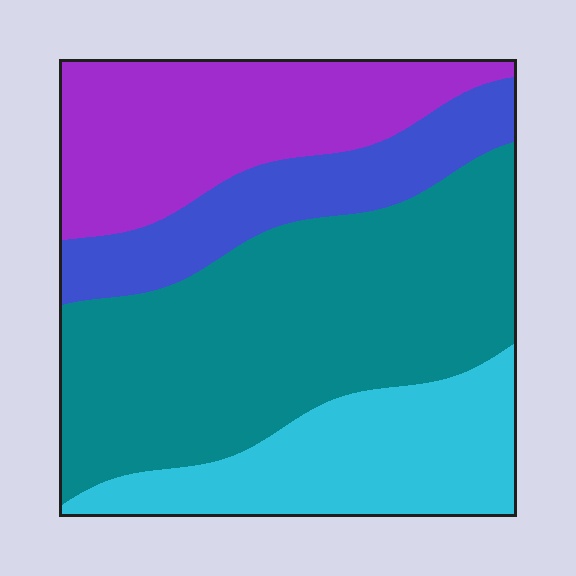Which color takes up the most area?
Teal, at roughly 40%.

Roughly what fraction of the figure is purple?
Purple takes up about one quarter (1/4) of the figure.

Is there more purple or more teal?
Teal.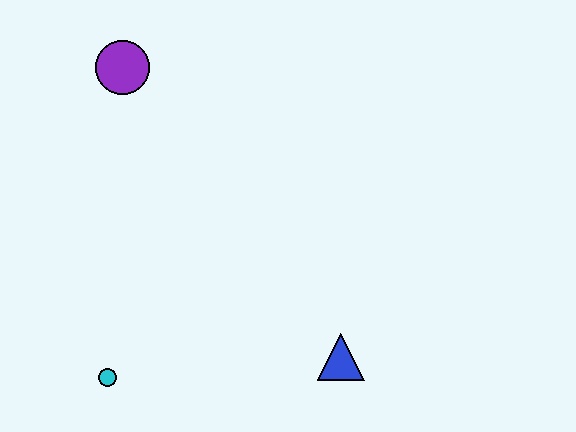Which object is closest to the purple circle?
The cyan circle is closest to the purple circle.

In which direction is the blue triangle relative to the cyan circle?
The blue triangle is to the right of the cyan circle.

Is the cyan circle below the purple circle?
Yes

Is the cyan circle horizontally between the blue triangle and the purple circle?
No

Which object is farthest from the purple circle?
The blue triangle is farthest from the purple circle.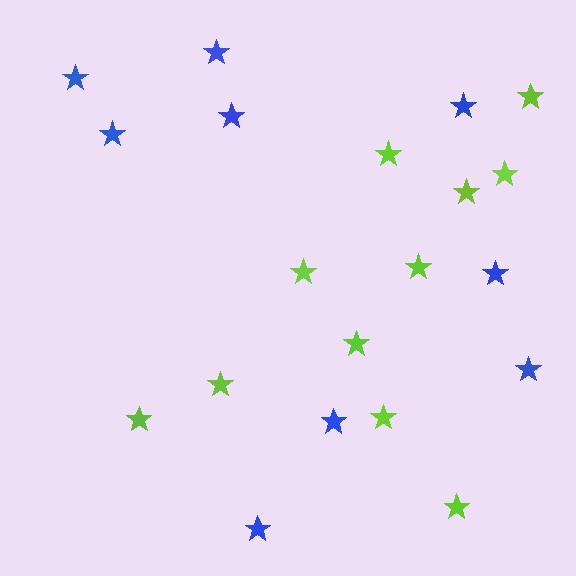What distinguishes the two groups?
There are 2 groups: one group of blue stars (9) and one group of lime stars (11).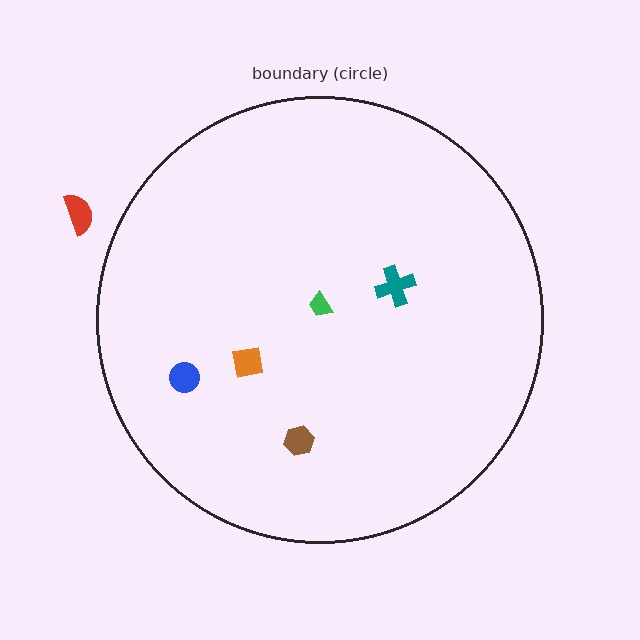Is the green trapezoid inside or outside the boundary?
Inside.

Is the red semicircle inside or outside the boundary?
Outside.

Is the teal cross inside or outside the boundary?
Inside.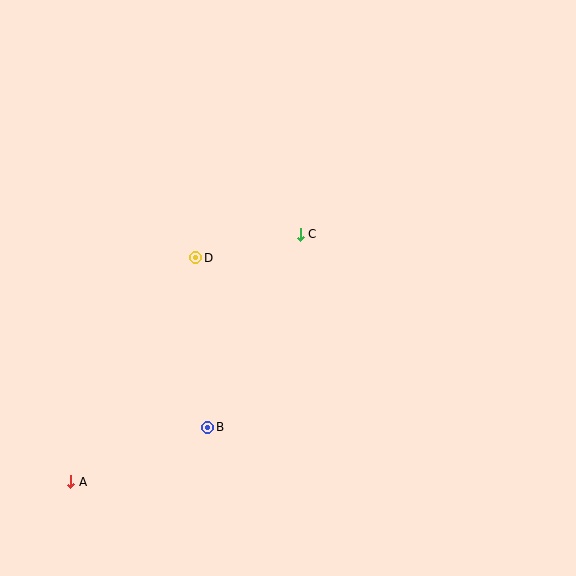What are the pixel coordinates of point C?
Point C is at (300, 234).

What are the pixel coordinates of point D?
Point D is at (196, 258).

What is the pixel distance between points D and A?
The distance between D and A is 257 pixels.